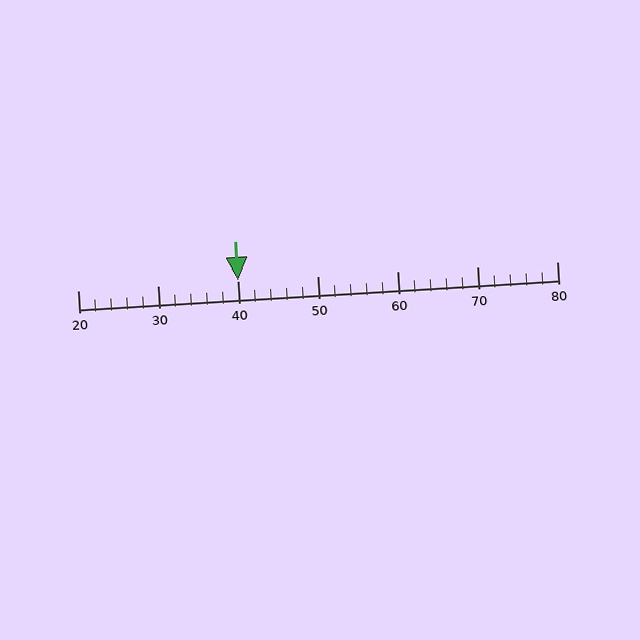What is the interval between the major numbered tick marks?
The major tick marks are spaced 10 units apart.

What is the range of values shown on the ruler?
The ruler shows values from 20 to 80.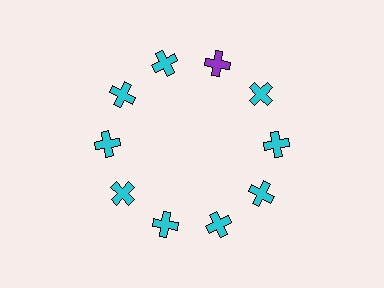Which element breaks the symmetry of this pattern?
The purple cross at roughly the 1 o'clock position breaks the symmetry. All other shapes are cyan crosses.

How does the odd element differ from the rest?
It has a different color: purple instead of cyan.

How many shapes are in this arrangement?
There are 10 shapes arranged in a ring pattern.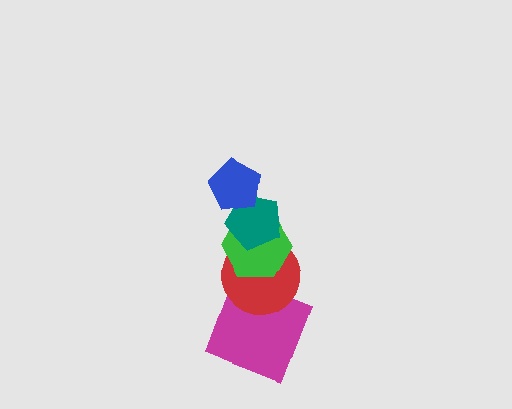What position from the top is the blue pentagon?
The blue pentagon is 1st from the top.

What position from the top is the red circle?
The red circle is 4th from the top.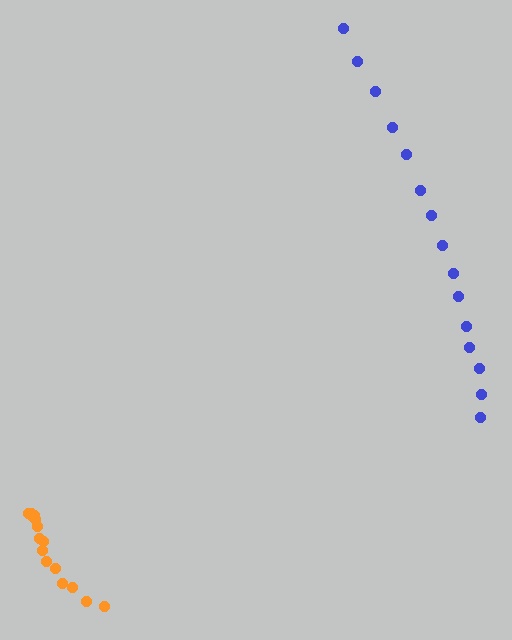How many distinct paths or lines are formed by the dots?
There are 2 distinct paths.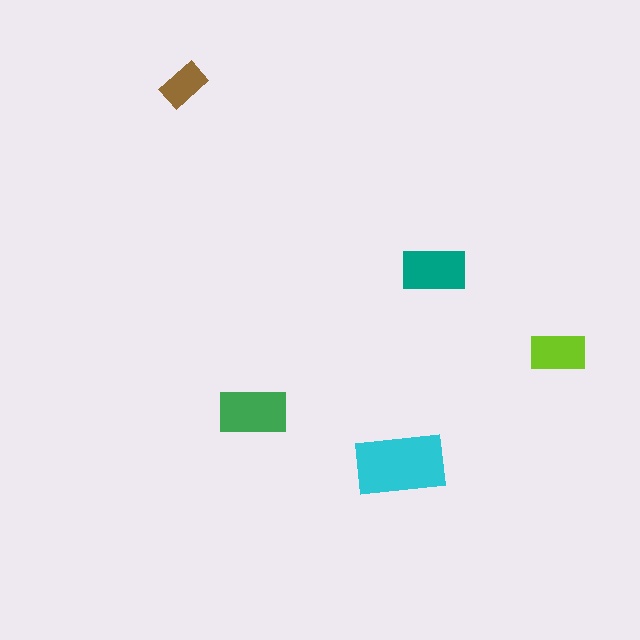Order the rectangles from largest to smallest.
the cyan one, the green one, the teal one, the lime one, the brown one.